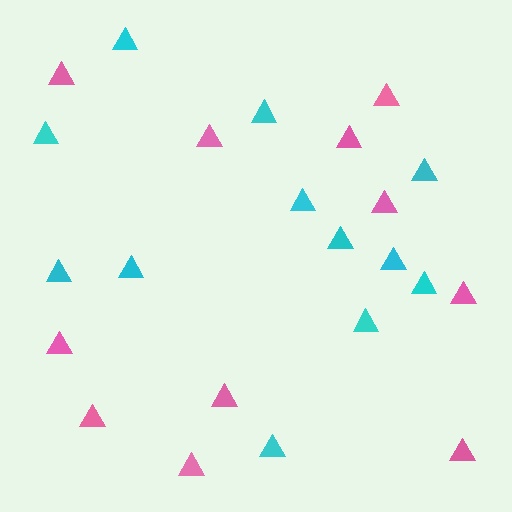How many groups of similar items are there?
There are 2 groups: one group of cyan triangles (12) and one group of pink triangles (11).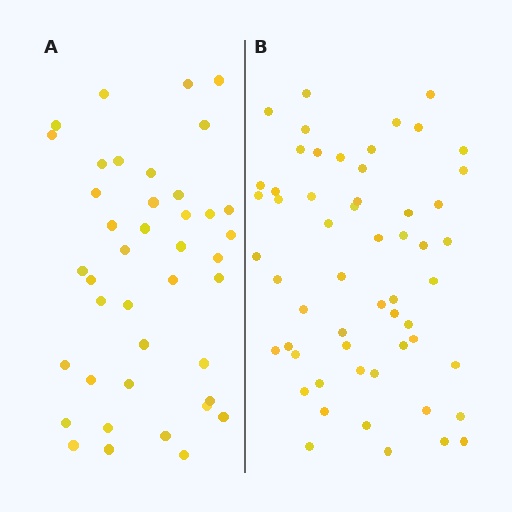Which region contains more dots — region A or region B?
Region B (the right region) has more dots.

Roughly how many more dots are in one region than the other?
Region B has approximately 15 more dots than region A.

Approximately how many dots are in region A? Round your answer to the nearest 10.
About 40 dots. (The exact count is 41, which rounds to 40.)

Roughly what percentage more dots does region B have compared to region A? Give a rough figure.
About 35% more.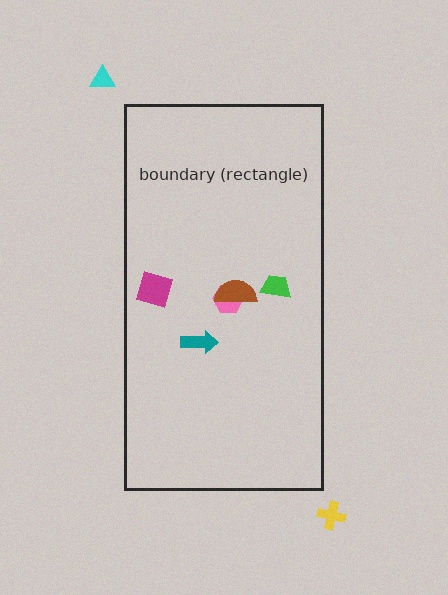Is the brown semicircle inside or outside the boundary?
Inside.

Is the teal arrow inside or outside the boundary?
Inside.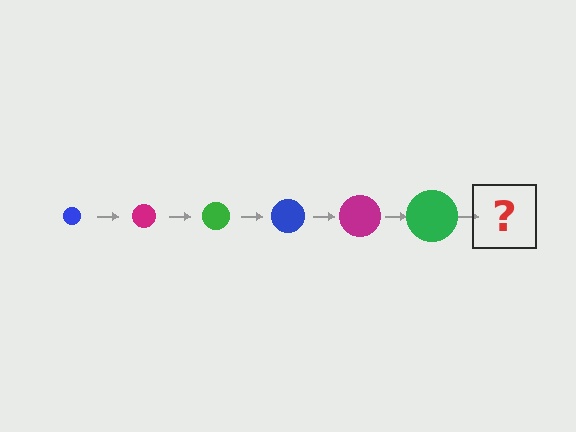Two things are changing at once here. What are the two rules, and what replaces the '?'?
The two rules are that the circle grows larger each step and the color cycles through blue, magenta, and green. The '?' should be a blue circle, larger than the previous one.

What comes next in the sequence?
The next element should be a blue circle, larger than the previous one.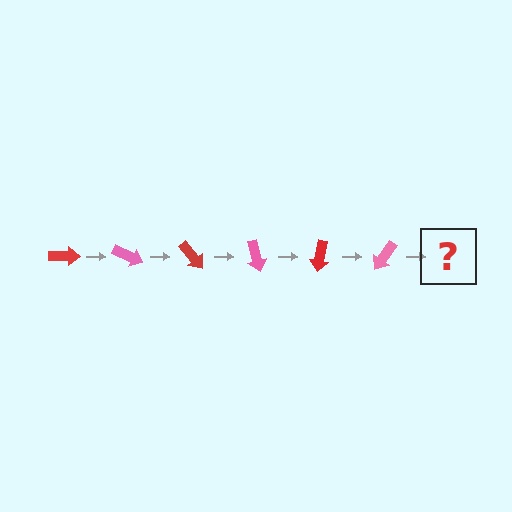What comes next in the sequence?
The next element should be a red arrow, rotated 150 degrees from the start.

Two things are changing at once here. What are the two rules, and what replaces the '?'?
The two rules are that it rotates 25 degrees each step and the color cycles through red and pink. The '?' should be a red arrow, rotated 150 degrees from the start.